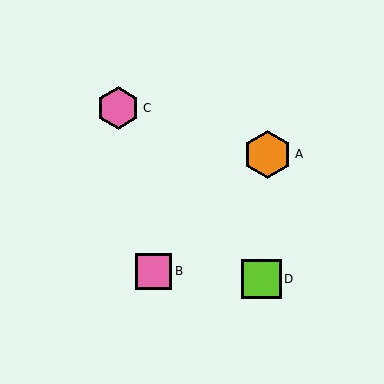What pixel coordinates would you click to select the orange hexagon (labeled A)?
Click at (268, 154) to select the orange hexagon A.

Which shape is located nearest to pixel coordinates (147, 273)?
The pink square (labeled B) at (153, 271) is nearest to that location.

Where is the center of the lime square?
The center of the lime square is at (262, 279).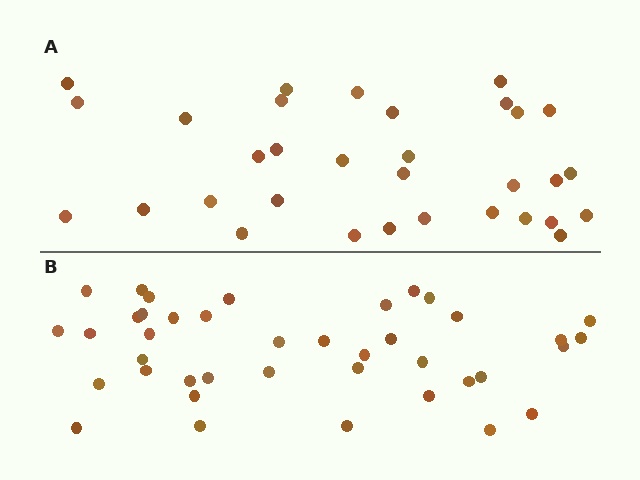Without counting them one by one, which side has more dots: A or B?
Region B (the bottom region) has more dots.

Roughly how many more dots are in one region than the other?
Region B has roughly 8 or so more dots than region A.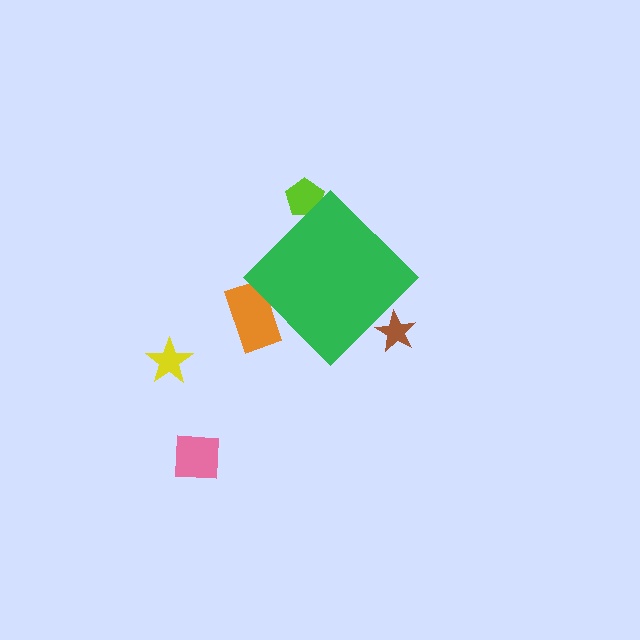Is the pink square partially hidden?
No, the pink square is fully visible.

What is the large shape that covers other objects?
A green diamond.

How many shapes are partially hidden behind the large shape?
3 shapes are partially hidden.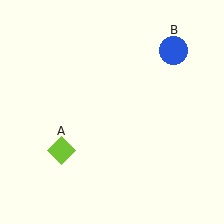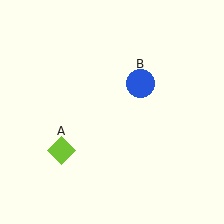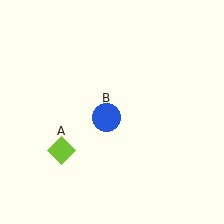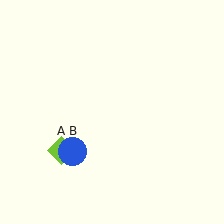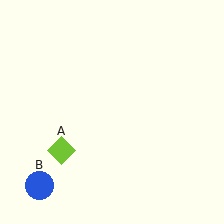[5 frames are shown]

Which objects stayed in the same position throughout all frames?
Lime diamond (object A) remained stationary.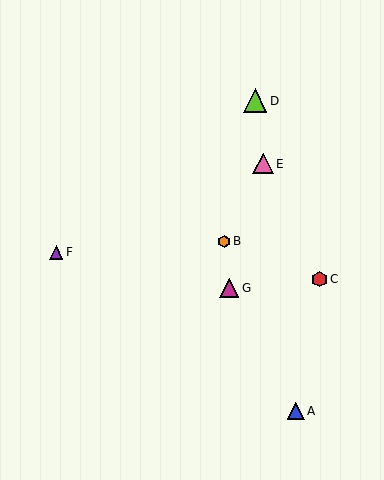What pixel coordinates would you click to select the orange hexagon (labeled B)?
Click at (224, 241) to select the orange hexagon B.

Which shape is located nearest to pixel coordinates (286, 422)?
The blue triangle (labeled A) at (296, 411) is nearest to that location.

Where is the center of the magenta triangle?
The center of the magenta triangle is at (229, 288).